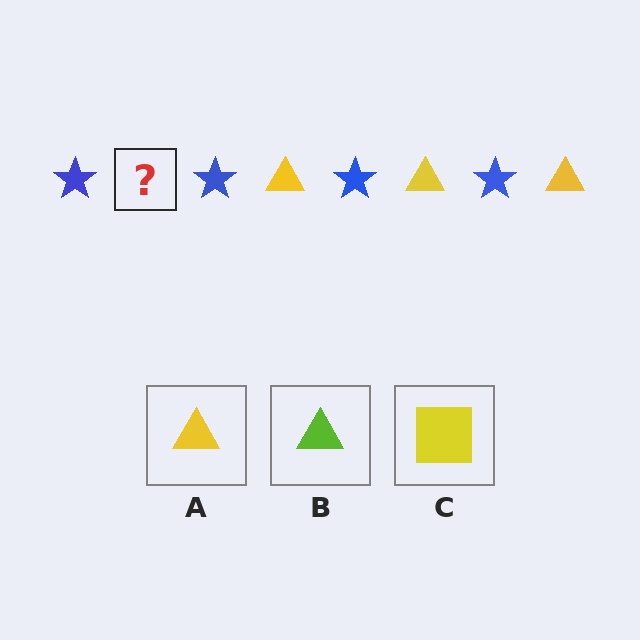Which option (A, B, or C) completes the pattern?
A.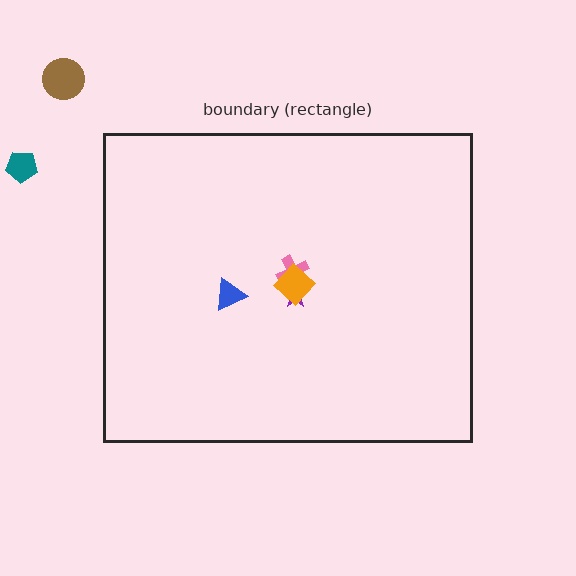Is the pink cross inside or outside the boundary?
Inside.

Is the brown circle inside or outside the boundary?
Outside.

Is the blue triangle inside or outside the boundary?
Inside.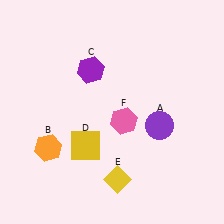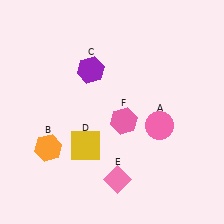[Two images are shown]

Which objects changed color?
A changed from purple to pink. E changed from yellow to pink.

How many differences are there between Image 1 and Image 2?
There are 2 differences between the two images.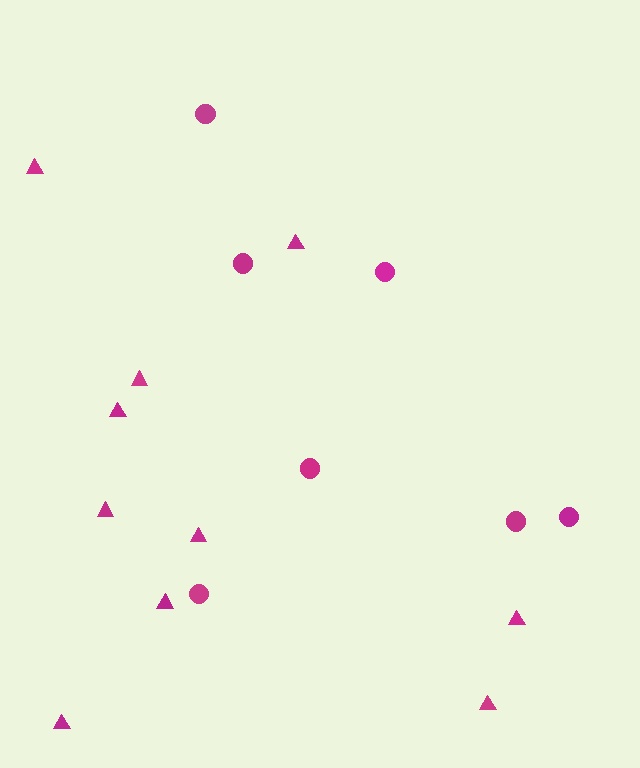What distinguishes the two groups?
There are 2 groups: one group of triangles (10) and one group of circles (7).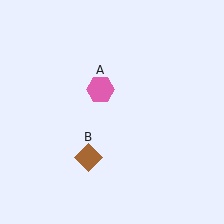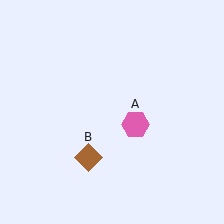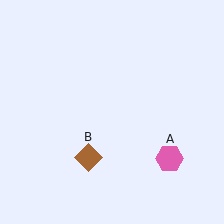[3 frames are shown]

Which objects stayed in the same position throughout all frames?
Brown diamond (object B) remained stationary.